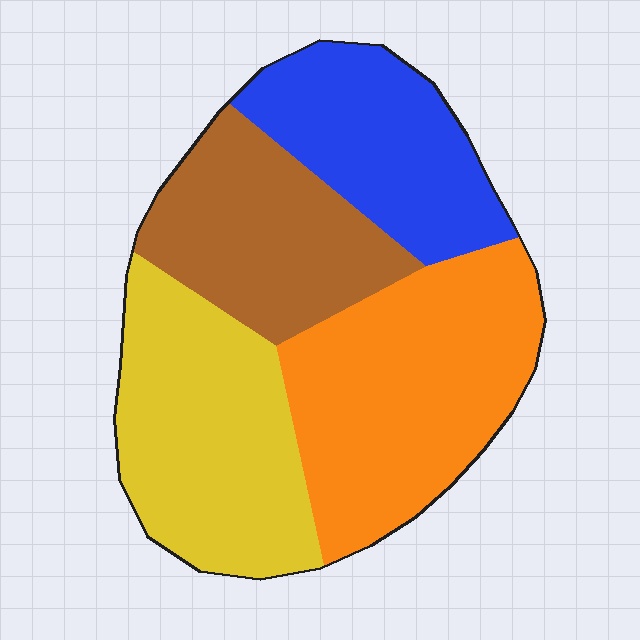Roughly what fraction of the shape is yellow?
Yellow takes up between a quarter and a half of the shape.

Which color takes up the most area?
Orange, at roughly 30%.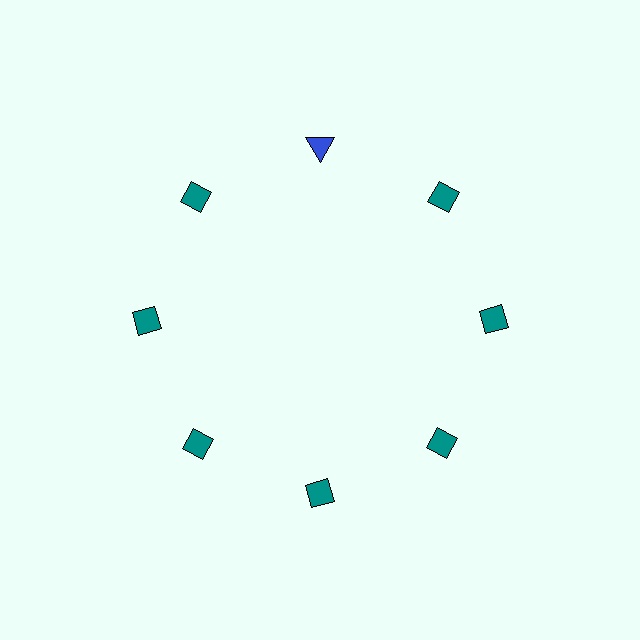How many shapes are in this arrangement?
There are 8 shapes arranged in a ring pattern.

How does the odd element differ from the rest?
It differs in both color (blue instead of teal) and shape (triangle instead of diamond).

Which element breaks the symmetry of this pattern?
The blue triangle at roughly the 12 o'clock position breaks the symmetry. All other shapes are teal diamonds.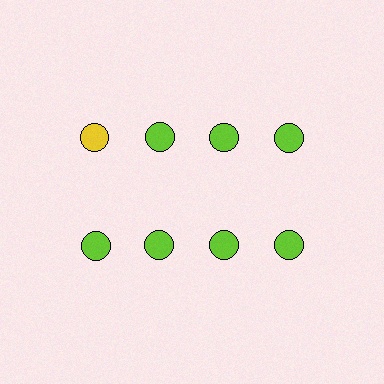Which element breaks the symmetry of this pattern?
The yellow circle in the top row, leftmost column breaks the symmetry. All other shapes are lime circles.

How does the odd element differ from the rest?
It has a different color: yellow instead of lime.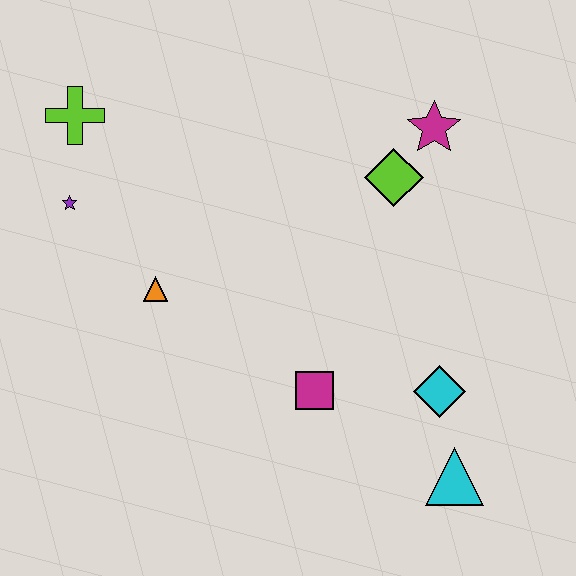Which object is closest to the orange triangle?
The purple star is closest to the orange triangle.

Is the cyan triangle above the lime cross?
No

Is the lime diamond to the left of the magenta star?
Yes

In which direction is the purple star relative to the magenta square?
The purple star is to the left of the magenta square.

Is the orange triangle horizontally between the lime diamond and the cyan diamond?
No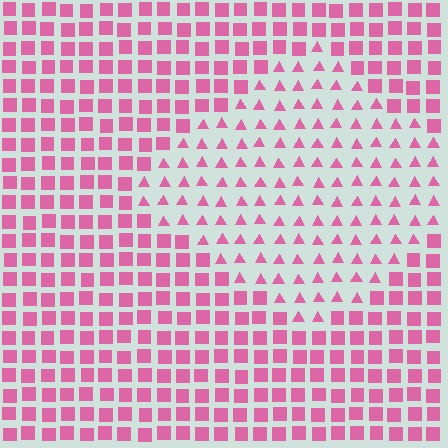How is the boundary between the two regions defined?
The boundary is defined by a change in element shape: triangles inside vs. squares outside. All elements share the same color and spacing.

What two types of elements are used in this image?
The image uses triangles inside the diamond region and squares outside it.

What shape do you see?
I see a diamond.